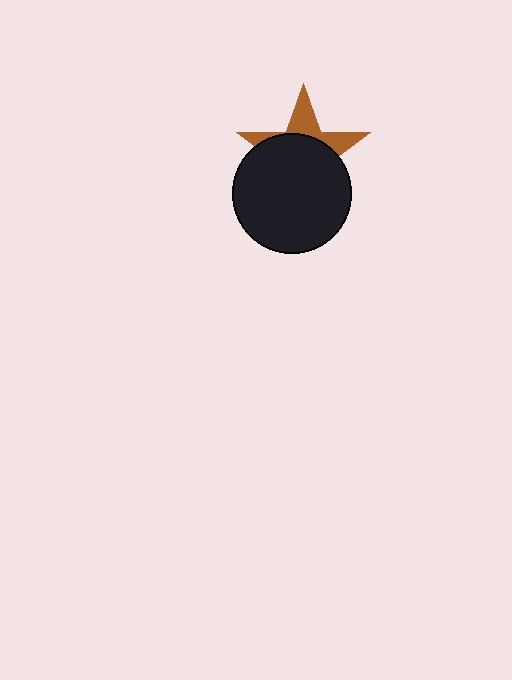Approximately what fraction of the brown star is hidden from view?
Roughly 66% of the brown star is hidden behind the black circle.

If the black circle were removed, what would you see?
You would see the complete brown star.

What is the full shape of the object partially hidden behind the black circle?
The partially hidden object is a brown star.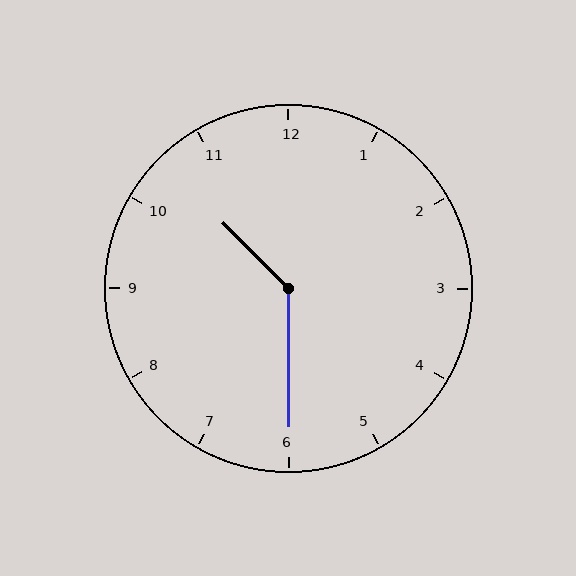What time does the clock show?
10:30.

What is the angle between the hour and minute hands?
Approximately 135 degrees.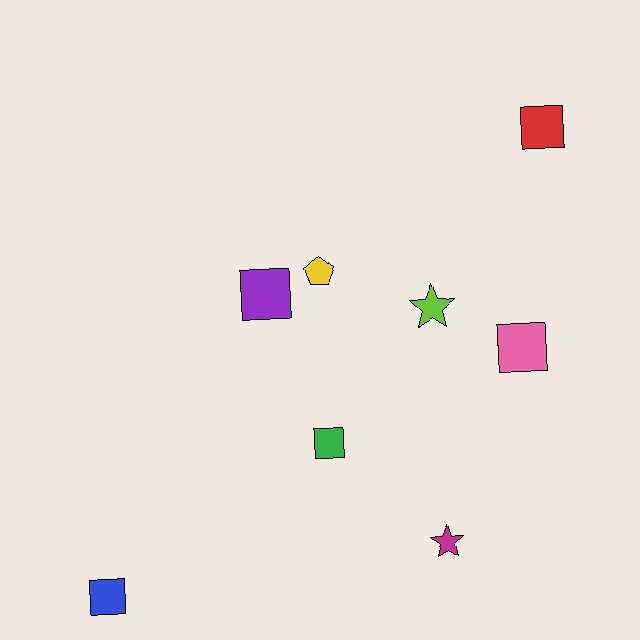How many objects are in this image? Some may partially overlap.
There are 8 objects.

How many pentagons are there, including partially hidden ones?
There is 1 pentagon.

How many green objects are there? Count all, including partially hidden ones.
There is 1 green object.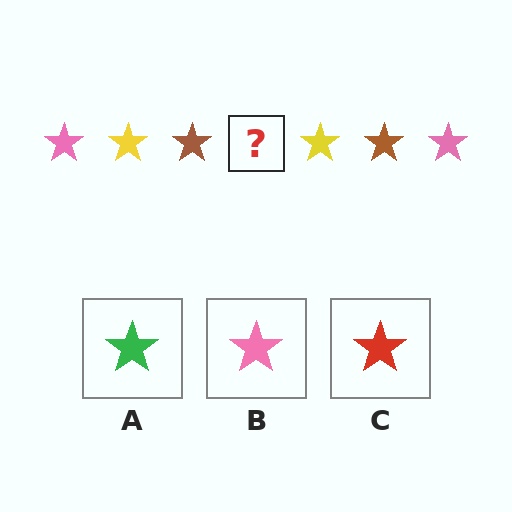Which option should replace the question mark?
Option B.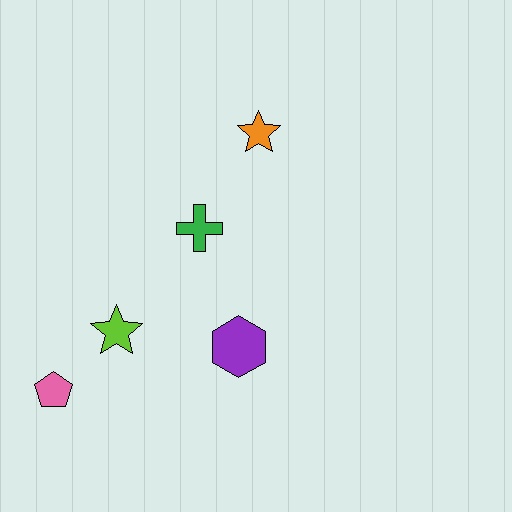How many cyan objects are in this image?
There are no cyan objects.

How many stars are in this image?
There are 2 stars.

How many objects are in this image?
There are 5 objects.